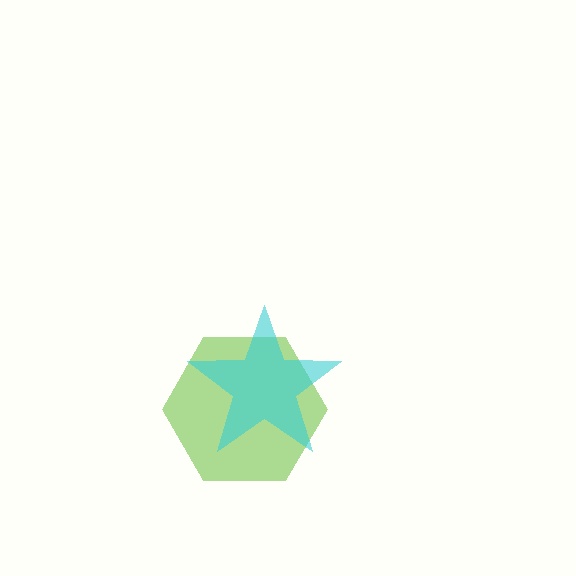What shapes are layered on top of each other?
The layered shapes are: a lime hexagon, a cyan star.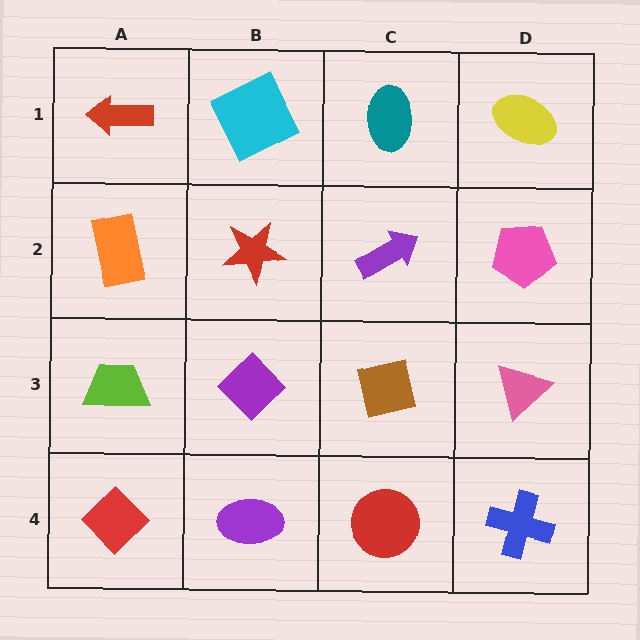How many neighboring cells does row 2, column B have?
4.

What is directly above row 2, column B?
A cyan square.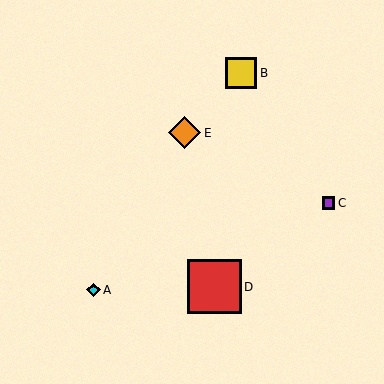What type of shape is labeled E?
Shape E is an orange diamond.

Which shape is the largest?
The red square (labeled D) is the largest.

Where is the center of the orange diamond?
The center of the orange diamond is at (185, 133).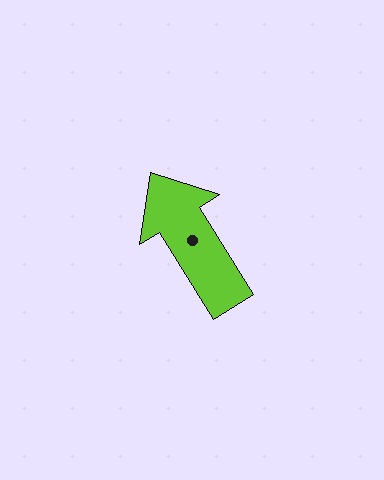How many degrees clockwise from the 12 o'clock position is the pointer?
Approximately 328 degrees.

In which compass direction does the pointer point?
Northwest.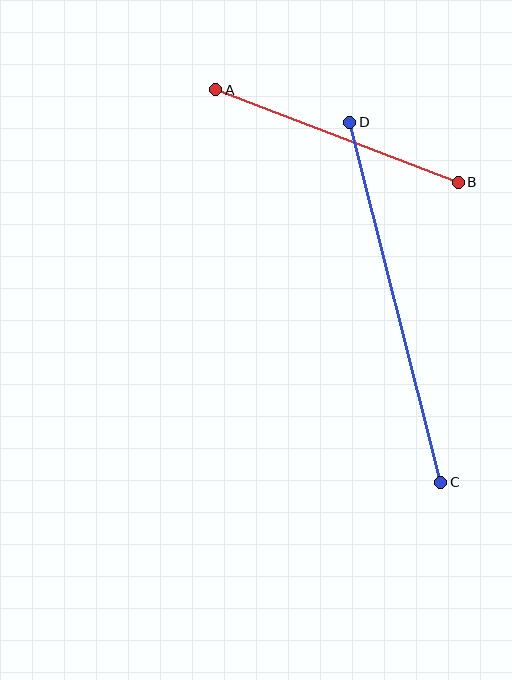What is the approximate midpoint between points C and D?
The midpoint is at approximately (395, 302) pixels.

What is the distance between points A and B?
The distance is approximately 260 pixels.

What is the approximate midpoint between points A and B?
The midpoint is at approximately (337, 136) pixels.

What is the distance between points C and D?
The distance is approximately 371 pixels.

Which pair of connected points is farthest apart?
Points C and D are farthest apart.